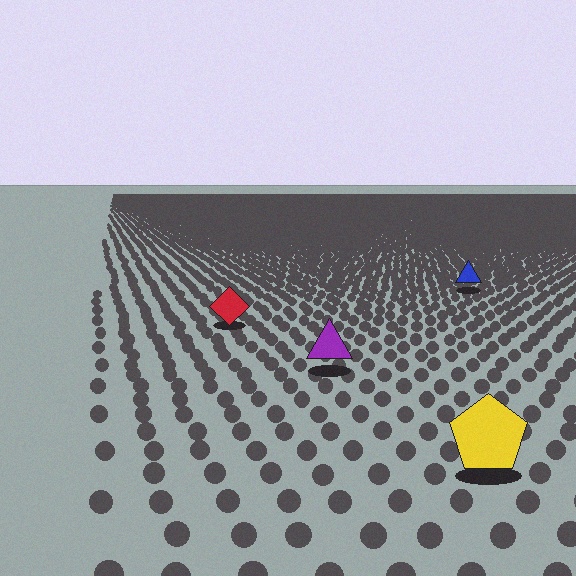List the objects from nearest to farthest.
From nearest to farthest: the yellow pentagon, the purple triangle, the red diamond, the blue triangle.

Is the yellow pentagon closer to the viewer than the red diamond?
Yes. The yellow pentagon is closer — you can tell from the texture gradient: the ground texture is coarser near it.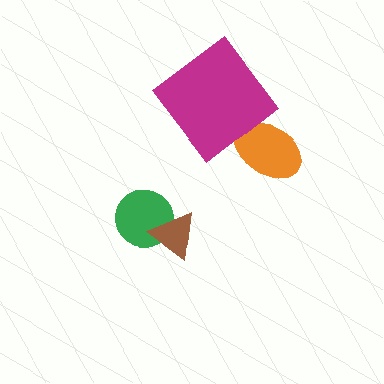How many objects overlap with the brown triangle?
1 object overlaps with the brown triangle.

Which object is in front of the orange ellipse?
The magenta diamond is in front of the orange ellipse.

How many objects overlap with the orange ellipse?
1 object overlaps with the orange ellipse.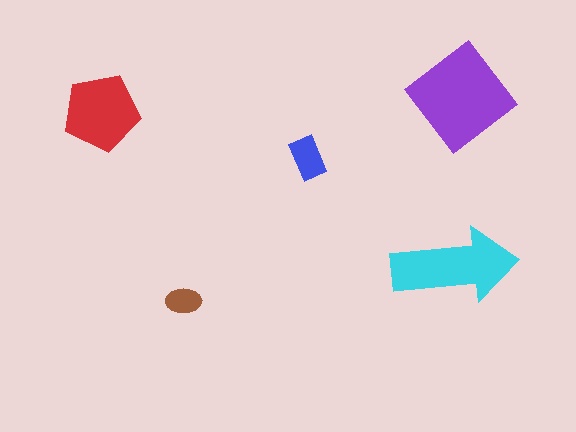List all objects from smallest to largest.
The brown ellipse, the blue rectangle, the red pentagon, the cyan arrow, the purple diamond.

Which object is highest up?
The purple diamond is topmost.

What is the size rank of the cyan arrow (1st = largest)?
2nd.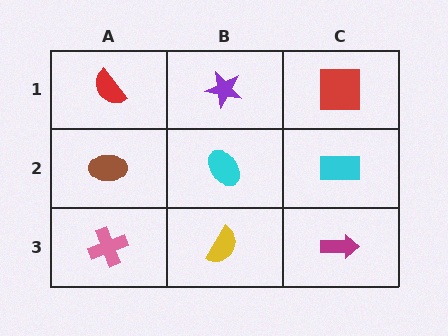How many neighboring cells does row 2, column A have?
3.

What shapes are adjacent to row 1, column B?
A cyan ellipse (row 2, column B), a red semicircle (row 1, column A), a red square (row 1, column C).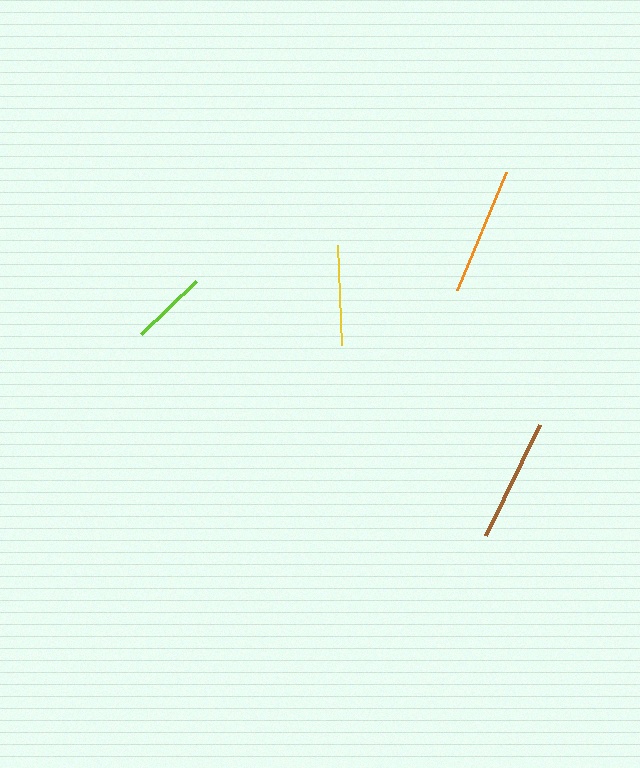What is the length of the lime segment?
The lime segment is approximately 76 pixels long.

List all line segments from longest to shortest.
From longest to shortest: orange, brown, yellow, lime.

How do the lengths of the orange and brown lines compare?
The orange and brown lines are approximately the same length.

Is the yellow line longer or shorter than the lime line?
The yellow line is longer than the lime line.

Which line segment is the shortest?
The lime line is the shortest at approximately 76 pixels.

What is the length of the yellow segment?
The yellow segment is approximately 100 pixels long.